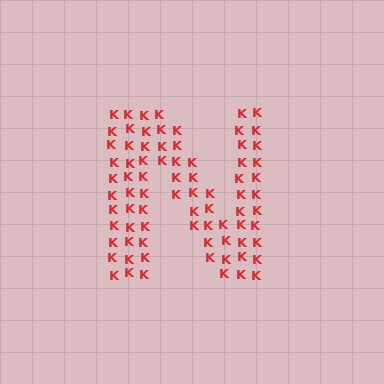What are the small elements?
The small elements are letter K's.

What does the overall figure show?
The overall figure shows the letter N.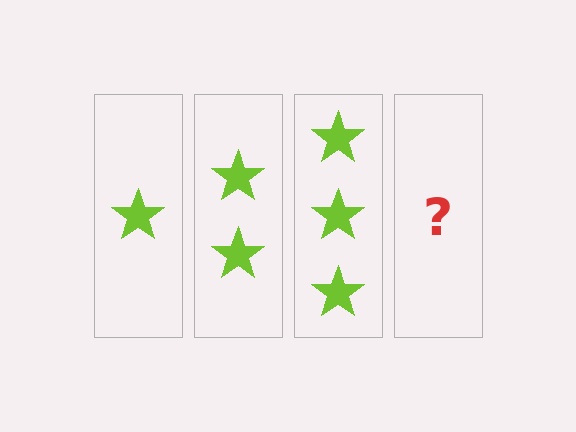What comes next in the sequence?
The next element should be 4 stars.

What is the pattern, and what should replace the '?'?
The pattern is that each step adds one more star. The '?' should be 4 stars.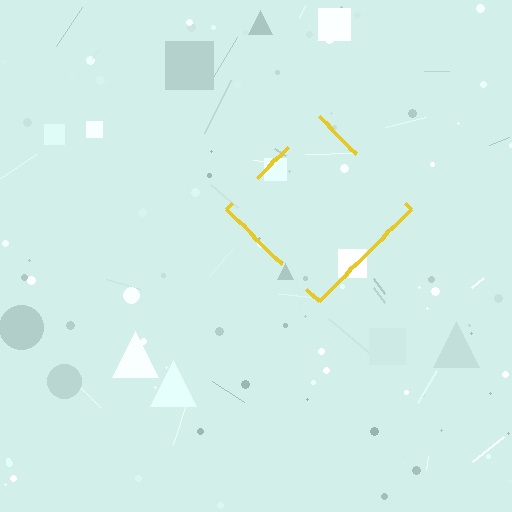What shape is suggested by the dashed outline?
The dashed outline suggests a diamond.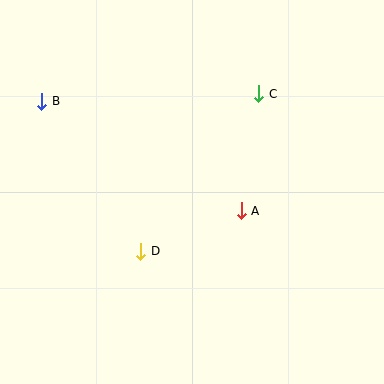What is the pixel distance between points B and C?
The distance between B and C is 217 pixels.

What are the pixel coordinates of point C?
Point C is at (259, 94).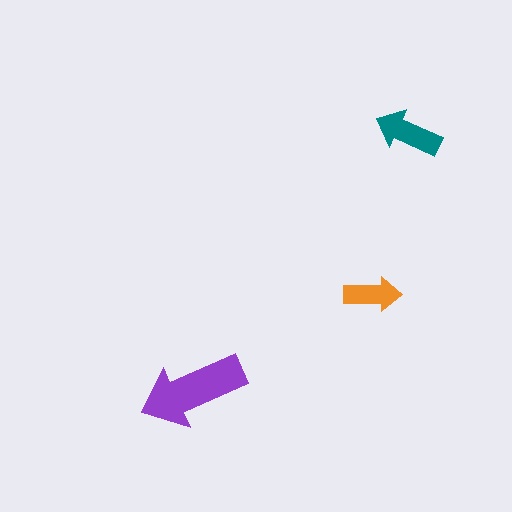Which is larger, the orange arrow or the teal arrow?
The teal one.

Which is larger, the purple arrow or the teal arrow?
The purple one.